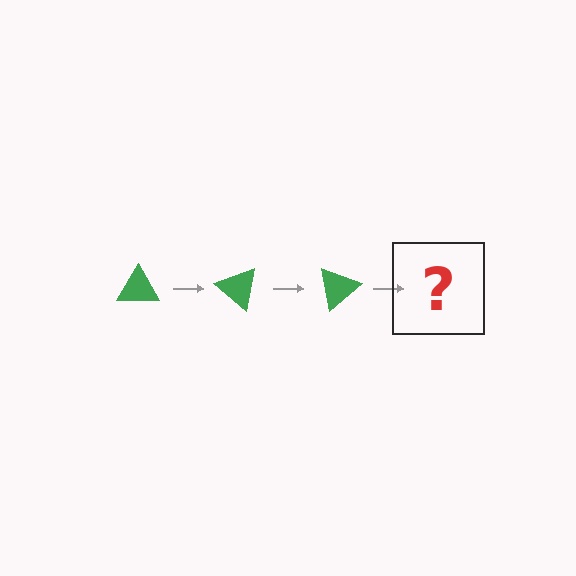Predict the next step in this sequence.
The next step is a green triangle rotated 120 degrees.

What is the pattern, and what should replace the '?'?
The pattern is that the triangle rotates 40 degrees each step. The '?' should be a green triangle rotated 120 degrees.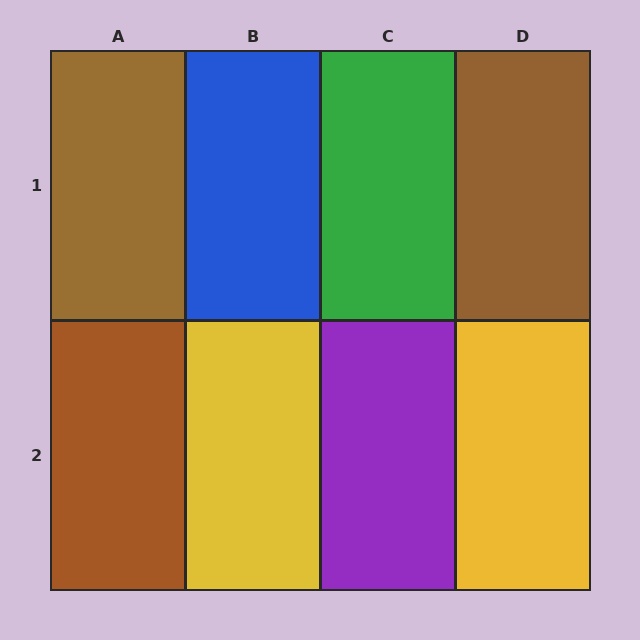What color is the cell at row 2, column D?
Yellow.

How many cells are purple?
1 cell is purple.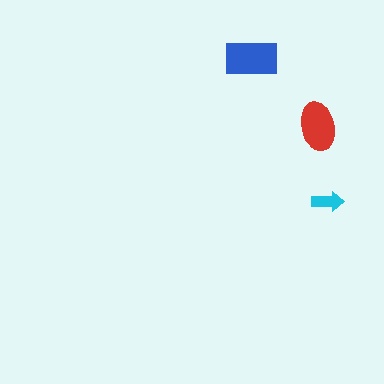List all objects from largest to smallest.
The blue rectangle, the red ellipse, the cyan arrow.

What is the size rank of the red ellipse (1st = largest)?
2nd.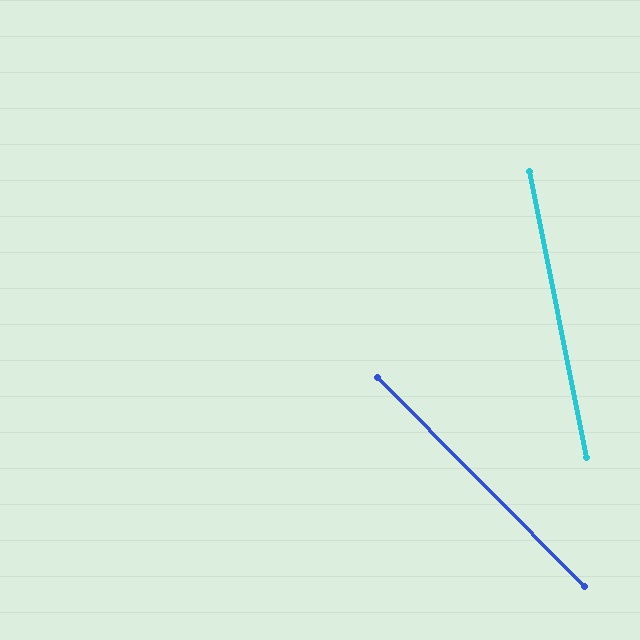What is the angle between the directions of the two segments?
Approximately 33 degrees.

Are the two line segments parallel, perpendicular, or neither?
Neither parallel nor perpendicular — they differ by about 33°.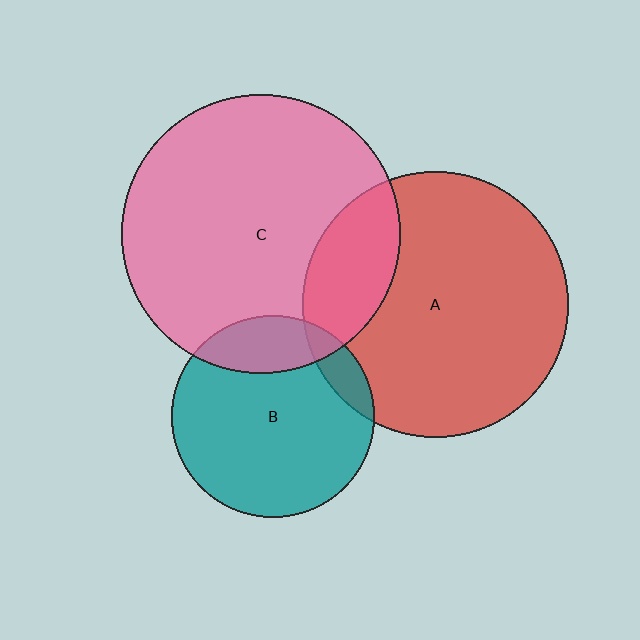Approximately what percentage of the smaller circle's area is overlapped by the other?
Approximately 20%.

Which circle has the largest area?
Circle C (pink).